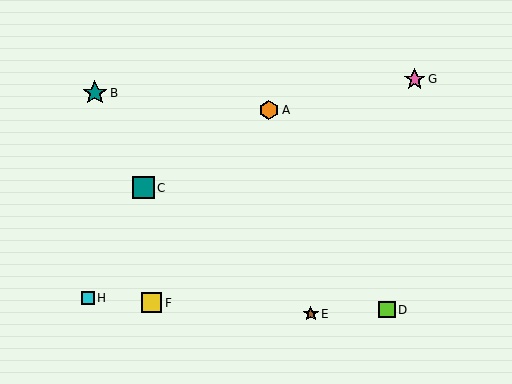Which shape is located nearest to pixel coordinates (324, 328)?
The brown star (labeled E) at (311, 314) is nearest to that location.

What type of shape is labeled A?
Shape A is an orange hexagon.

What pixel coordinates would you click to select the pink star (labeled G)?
Click at (415, 79) to select the pink star G.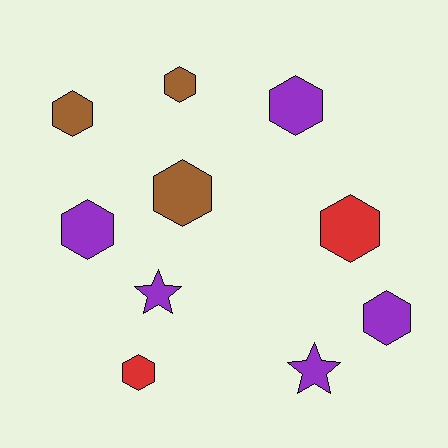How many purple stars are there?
There are 2 purple stars.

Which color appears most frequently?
Purple, with 5 objects.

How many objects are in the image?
There are 10 objects.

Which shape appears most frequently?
Hexagon, with 8 objects.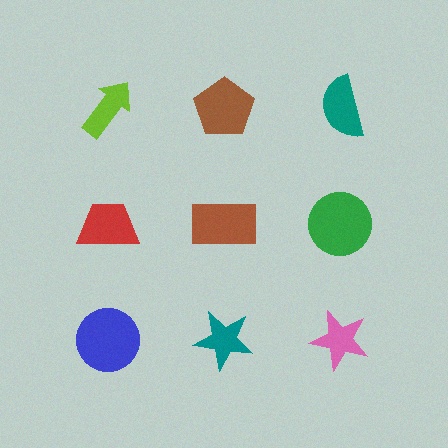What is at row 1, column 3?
A teal semicircle.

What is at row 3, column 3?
A pink star.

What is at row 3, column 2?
A teal star.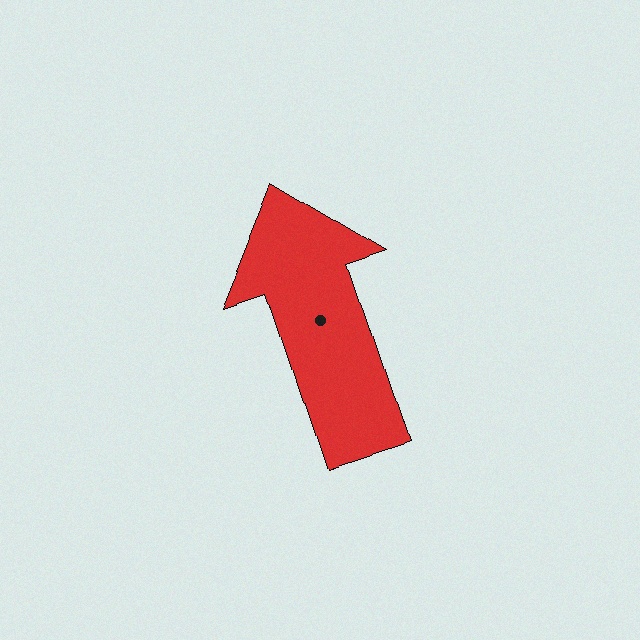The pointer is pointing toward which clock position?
Roughly 11 o'clock.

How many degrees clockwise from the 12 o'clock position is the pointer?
Approximately 341 degrees.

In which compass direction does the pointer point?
North.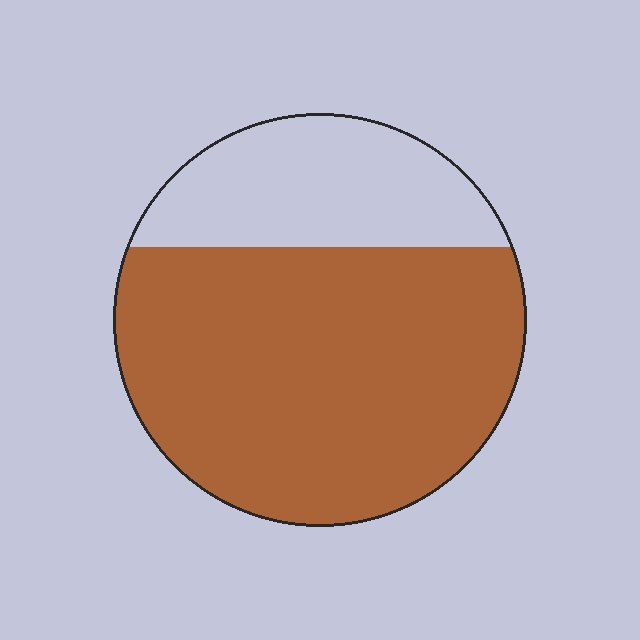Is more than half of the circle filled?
Yes.